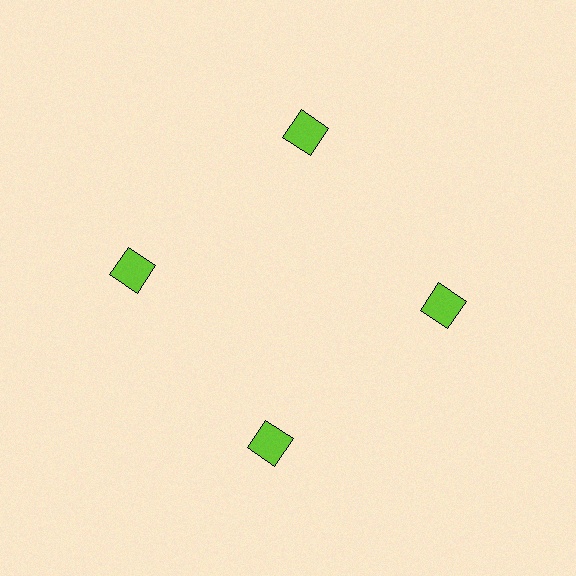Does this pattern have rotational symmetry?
Yes, this pattern has 4-fold rotational symmetry. It looks the same after rotating 90 degrees around the center.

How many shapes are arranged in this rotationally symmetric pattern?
There are 4 shapes, arranged in 4 groups of 1.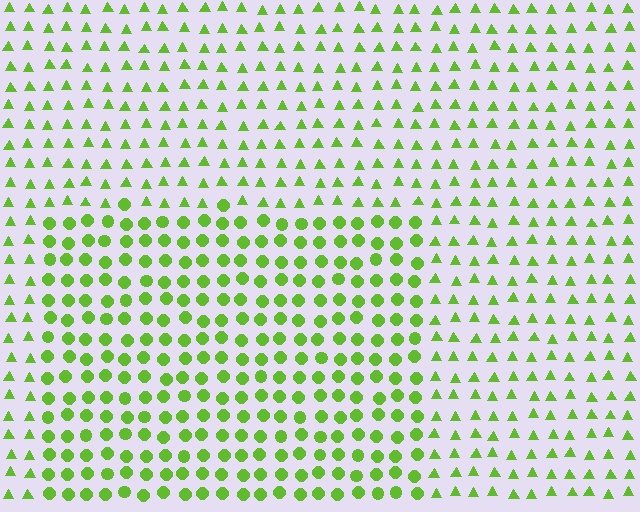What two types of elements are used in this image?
The image uses circles inside the rectangle region and triangles outside it.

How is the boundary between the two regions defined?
The boundary is defined by a change in element shape: circles inside vs. triangles outside. All elements share the same color and spacing.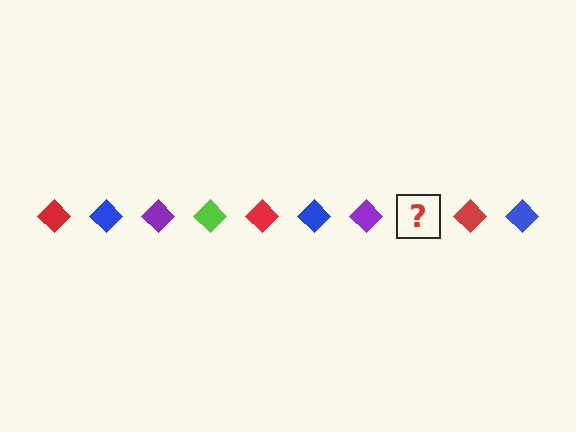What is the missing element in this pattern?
The missing element is a lime diamond.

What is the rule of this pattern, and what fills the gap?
The rule is that the pattern cycles through red, blue, purple, lime diamonds. The gap should be filled with a lime diamond.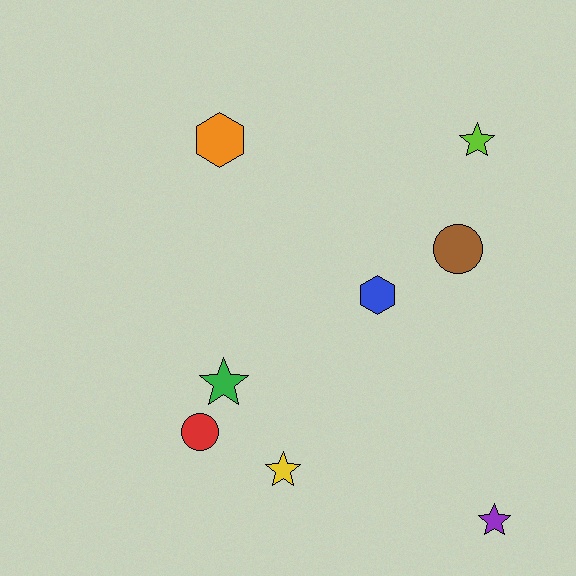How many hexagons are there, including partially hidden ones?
There are 2 hexagons.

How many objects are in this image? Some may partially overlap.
There are 8 objects.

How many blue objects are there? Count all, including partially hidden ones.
There is 1 blue object.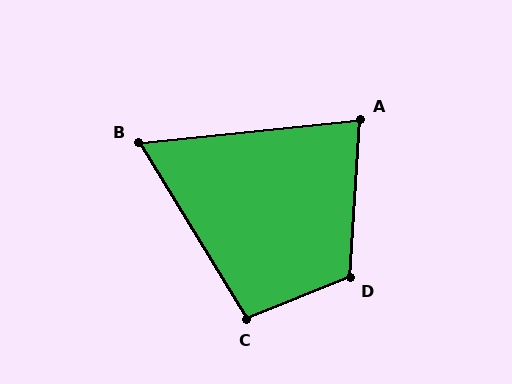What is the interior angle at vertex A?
Approximately 81 degrees (acute).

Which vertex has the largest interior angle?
D, at approximately 115 degrees.